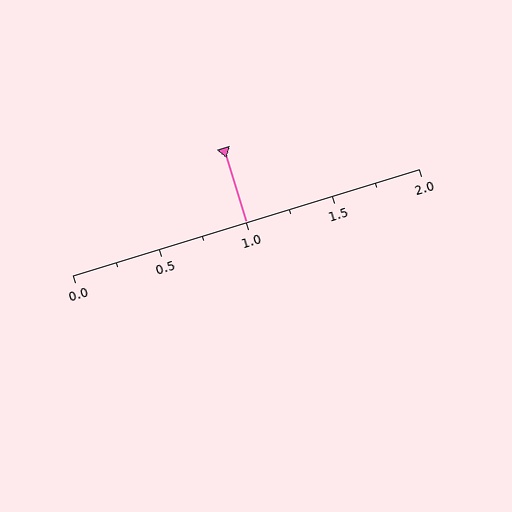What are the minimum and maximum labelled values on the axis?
The axis runs from 0.0 to 2.0.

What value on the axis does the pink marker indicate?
The marker indicates approximately 1.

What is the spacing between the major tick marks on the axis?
The major ticks are spaced 0.5 apart.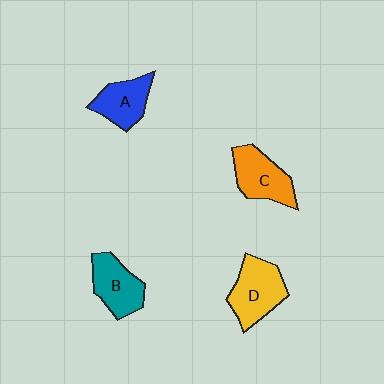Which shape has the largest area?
Shape D (yellow).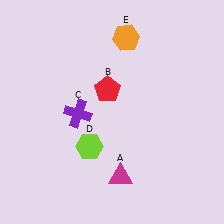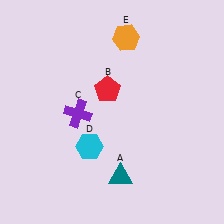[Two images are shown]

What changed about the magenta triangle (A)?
In Image 1, A is magenta. In Image 2, it changed to teal.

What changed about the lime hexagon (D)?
In Image 1, D is lime. In Image 2, it changed to cyan.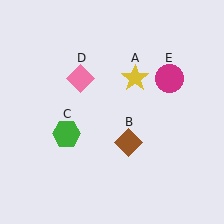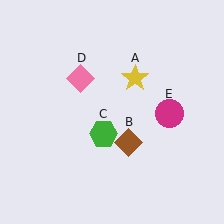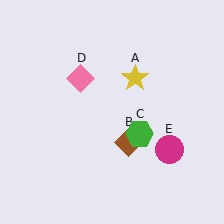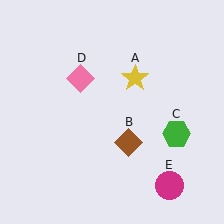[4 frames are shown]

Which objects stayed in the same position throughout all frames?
Yellow star (object A) and brown diamond (object B) and pink diamond (object D) remained stationary.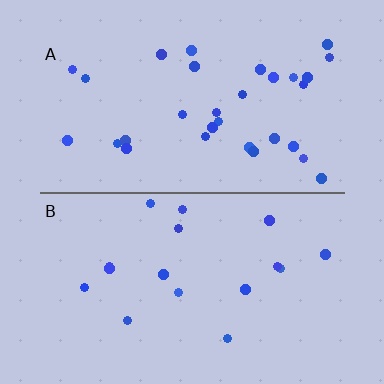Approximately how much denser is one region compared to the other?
Approximately 1.9× — region A over region B.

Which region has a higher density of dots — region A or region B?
A (the top).